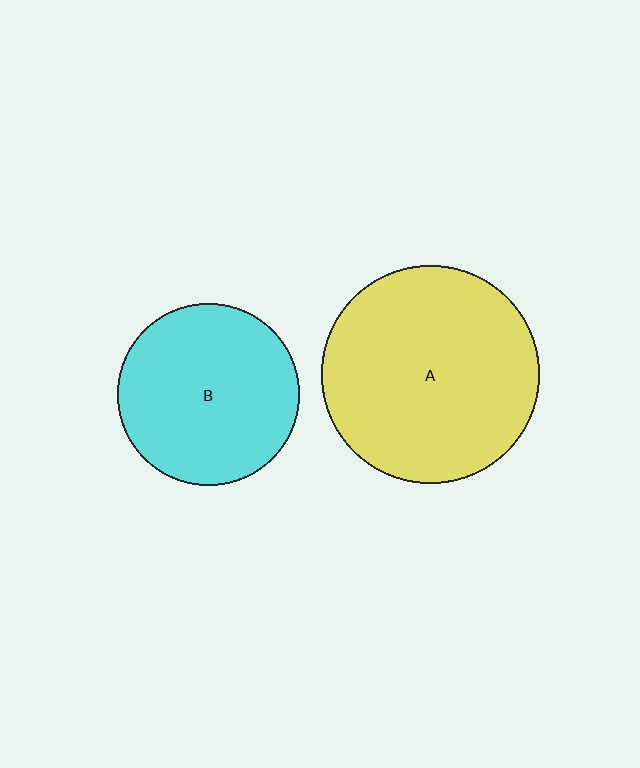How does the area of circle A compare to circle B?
Approximately 1.4 times.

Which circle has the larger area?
Circle A (yellow).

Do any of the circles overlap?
No, none of the circles overlap.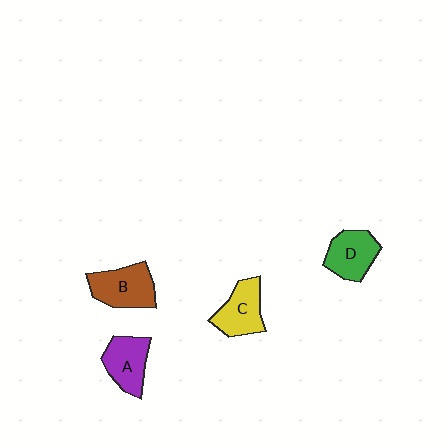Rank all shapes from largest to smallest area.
From largest to smallest: B (brown), D (green), C (yellow), A (purple).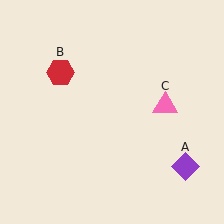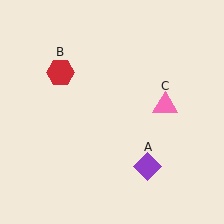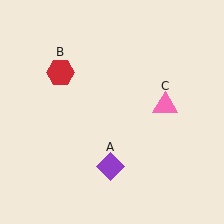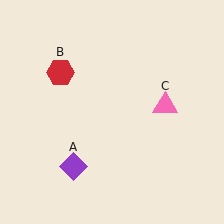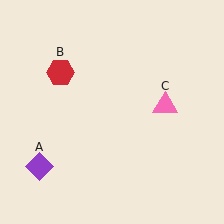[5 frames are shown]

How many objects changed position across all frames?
1 object changed position: purple diamond (object A).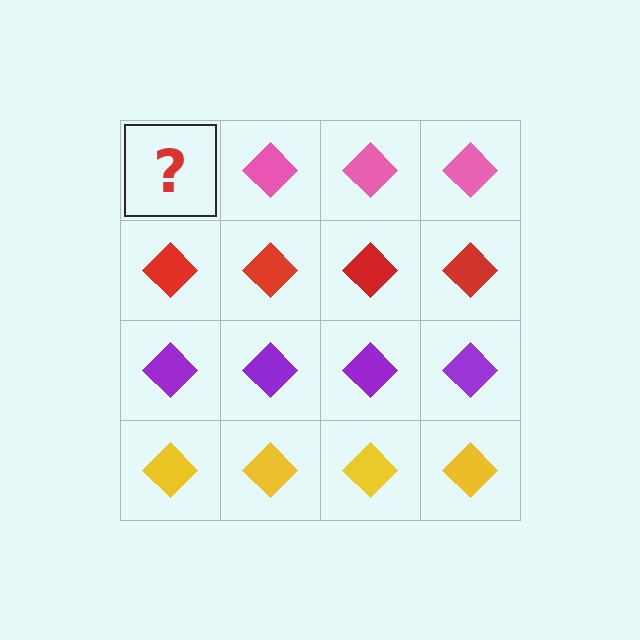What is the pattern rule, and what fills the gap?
The rule is that each row has a consistent color. The gap should be filled with a pink diamond.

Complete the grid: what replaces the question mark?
The question mark should be replaced with a pink diamond.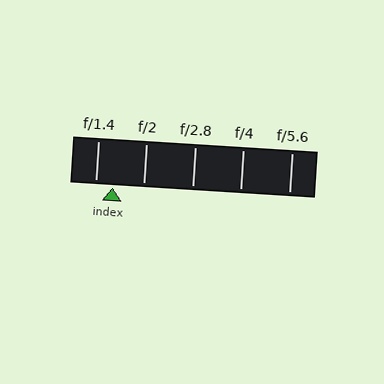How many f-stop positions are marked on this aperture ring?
There are 5 f-stop positions marked.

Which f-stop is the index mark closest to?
The index mark is closest to f/1.4.